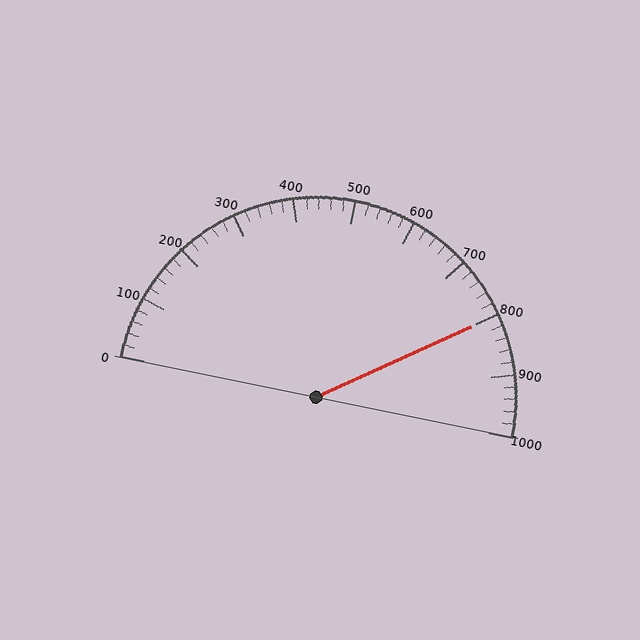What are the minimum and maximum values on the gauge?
The gauge ranges from 0 to 1000.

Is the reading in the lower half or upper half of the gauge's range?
The reading is in the upper half of the range (0 to 1000).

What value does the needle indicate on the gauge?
The needle indicates approximately 800.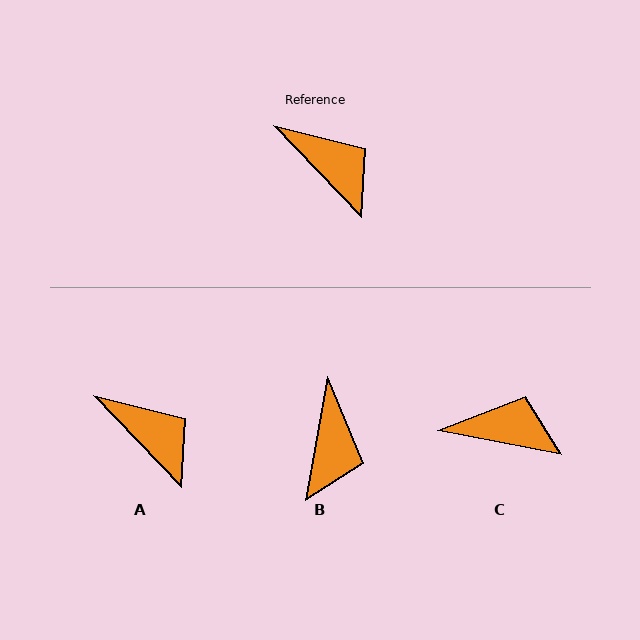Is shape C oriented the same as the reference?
No, it is off by about 35 degrees.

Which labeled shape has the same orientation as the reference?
A.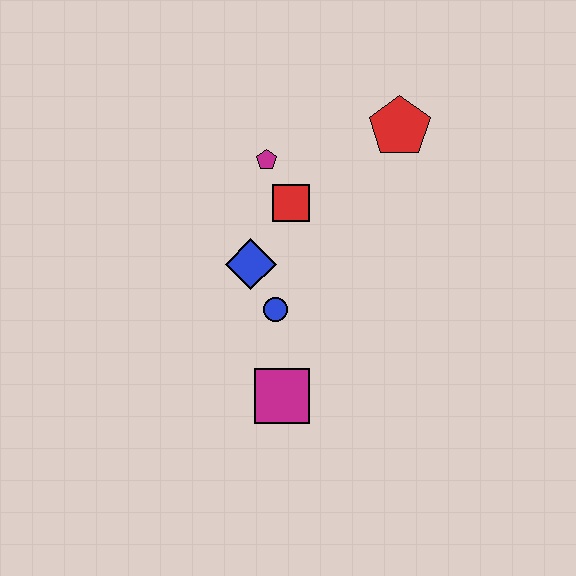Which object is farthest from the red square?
The magenta square is farthest from the red square.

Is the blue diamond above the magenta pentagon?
No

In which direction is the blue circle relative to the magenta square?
The blue circle is above the magenta square.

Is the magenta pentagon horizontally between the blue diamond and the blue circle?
Yes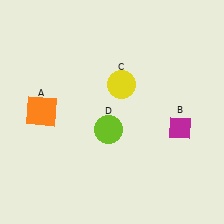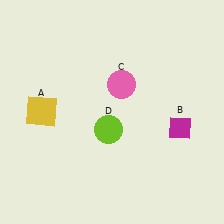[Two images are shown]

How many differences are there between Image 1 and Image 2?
There are 2 differences between the two images.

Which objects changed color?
A changed from orange to yellow. C changed from yellow to pink.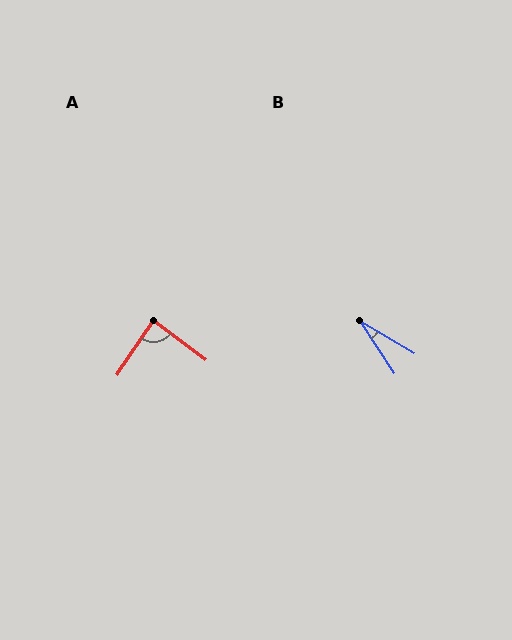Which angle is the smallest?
B, at approximately 26 degrees.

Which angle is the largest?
A, at approximately 87 degrees.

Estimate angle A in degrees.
Approximately 87 degrees.